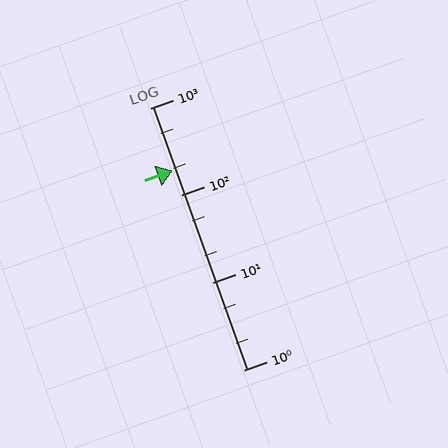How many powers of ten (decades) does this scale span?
The scale spans 3 decades, from 1 to 1000.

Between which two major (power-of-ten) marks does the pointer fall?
The pointer is between 100 and 1000.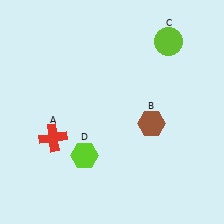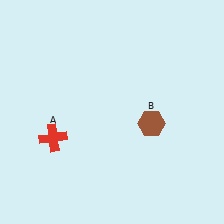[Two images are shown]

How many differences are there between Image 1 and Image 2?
There are 2 differences between the two images.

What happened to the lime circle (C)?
The lime circle (C) was removed in Image 2. It was in the top-right area of Image 1.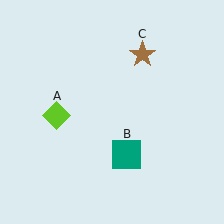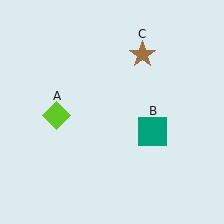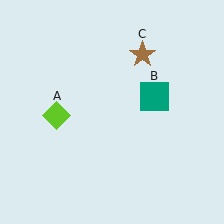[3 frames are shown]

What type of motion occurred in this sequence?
The teal square (object B) rotated counterclockwise around the center of the scene.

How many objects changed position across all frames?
1 object changed position: teal square (object B).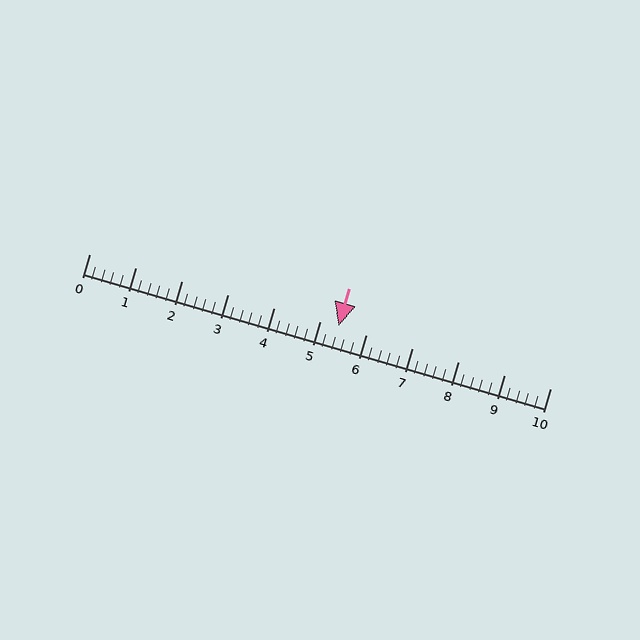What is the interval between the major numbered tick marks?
The major tick marks are spaced 1 units apart.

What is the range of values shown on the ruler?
The ruler shows values from 0 to 10.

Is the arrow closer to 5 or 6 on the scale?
The arrow is closer to 5.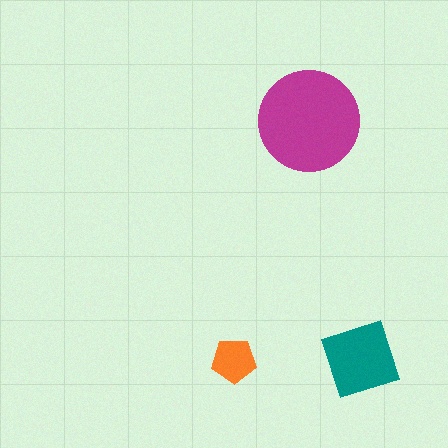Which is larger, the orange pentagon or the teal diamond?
The teal diamond.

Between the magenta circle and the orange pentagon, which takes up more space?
The magenta circle.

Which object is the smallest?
The orange pentagon.